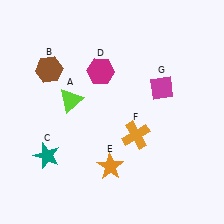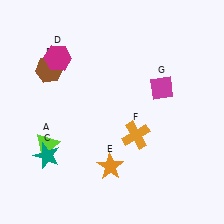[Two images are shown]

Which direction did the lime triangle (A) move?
The lime triangle (A) moved down.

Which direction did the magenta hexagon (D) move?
The magenta hexagon (D) moved left.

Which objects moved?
The objects that moved are: the lime triangle (A), the magenta hexagon (D).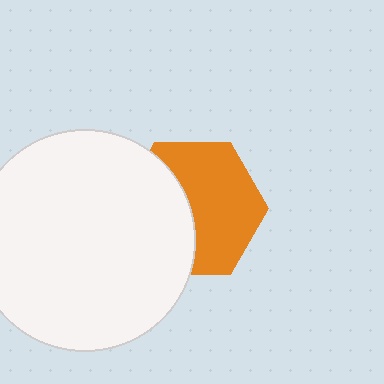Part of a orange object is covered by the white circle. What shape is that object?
It is a hexagon.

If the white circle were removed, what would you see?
You would see the complete orange hexagon.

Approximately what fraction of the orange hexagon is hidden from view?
Roughly 42% of the orange hexagon is hidden behind the white circle.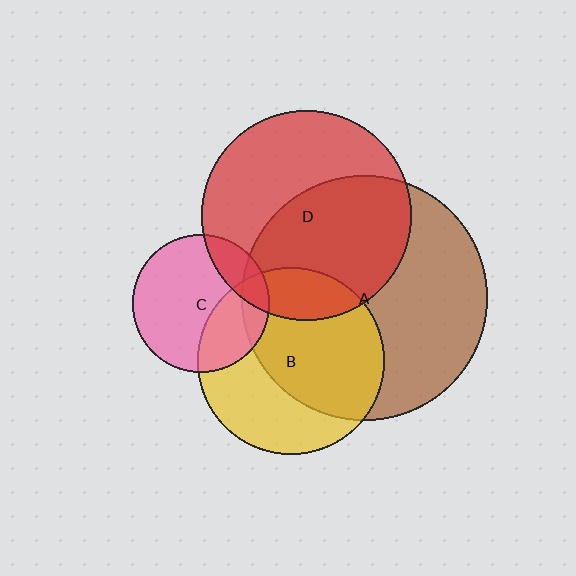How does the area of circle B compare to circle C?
Approximately 1.9 times.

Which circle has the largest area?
Circle A (brown).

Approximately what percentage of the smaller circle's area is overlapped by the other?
Approximately 55%.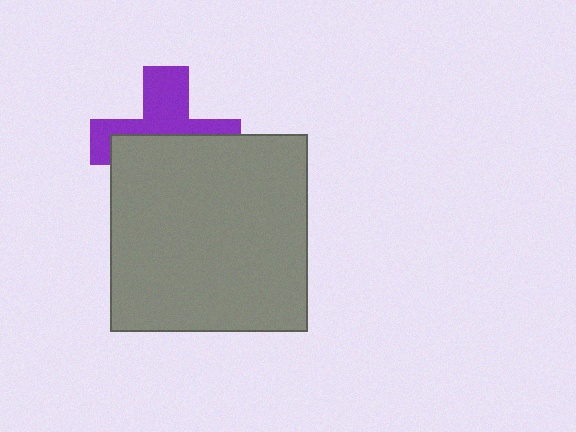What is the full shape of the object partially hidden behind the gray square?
The partially hidden object is a purple cross.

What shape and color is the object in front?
The object in front is a gray square.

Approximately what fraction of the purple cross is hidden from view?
Roughly 56% of the purple cross is hidden behind the gray square.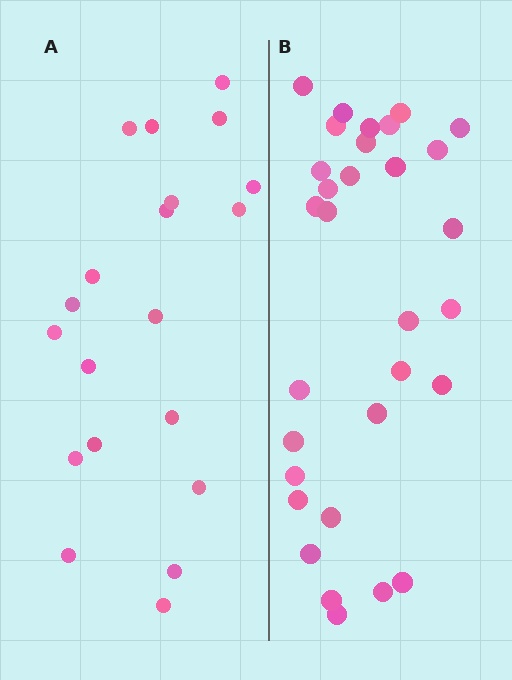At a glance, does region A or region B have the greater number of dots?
Region B (the right region) has more dots.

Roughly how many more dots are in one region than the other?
Region B has roughly 12 or so more dots than region A.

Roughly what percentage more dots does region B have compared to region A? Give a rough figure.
About 55% more.